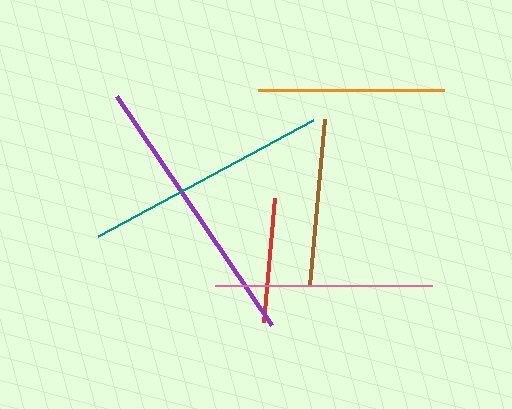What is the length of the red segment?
The red segment is approximately 124 pixels long.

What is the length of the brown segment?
The brown segment is approximately 167 pixels long.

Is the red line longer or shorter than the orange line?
The orange line is longer than the red line.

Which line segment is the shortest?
The red line is the shortest at approximately 124 pixels.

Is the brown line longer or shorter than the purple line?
The purple line is longer than the brown line.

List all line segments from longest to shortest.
From longest to shortest: purple, teal, pink, orange, brown, red.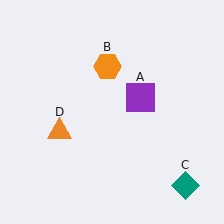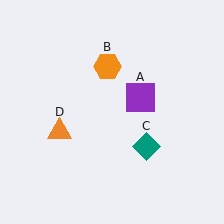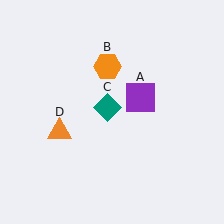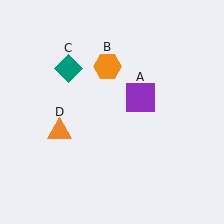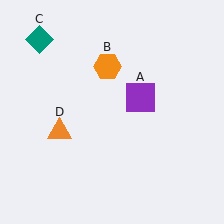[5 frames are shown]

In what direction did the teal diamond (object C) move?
The teal diamond (object C) moved up and to the left.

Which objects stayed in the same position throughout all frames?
Purple square (object A) and orange hexagon (object B) and orange triangle (object D) remained stationary.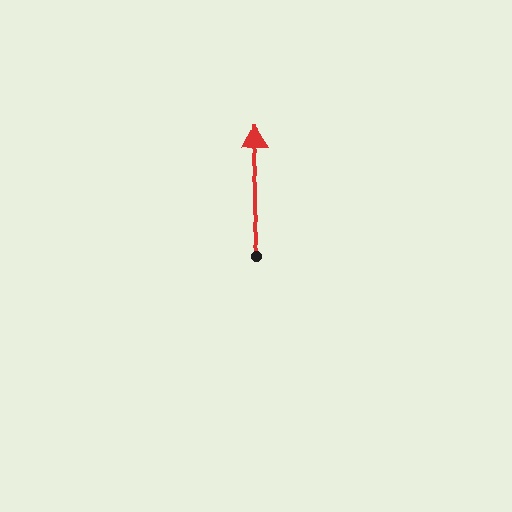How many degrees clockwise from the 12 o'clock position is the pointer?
Approximately 357 degrees.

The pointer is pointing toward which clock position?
Roughly 12 o'clock.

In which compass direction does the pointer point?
North.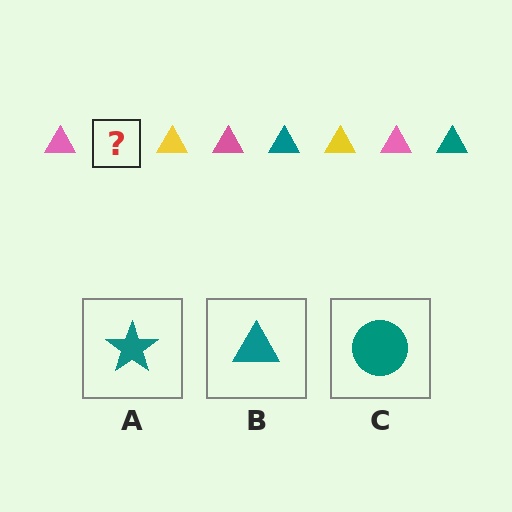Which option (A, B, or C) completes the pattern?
B.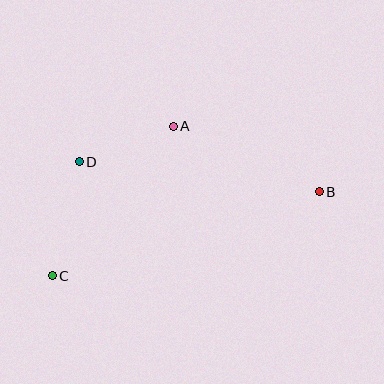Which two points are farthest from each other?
Points B and C are farthest from each other.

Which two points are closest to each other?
Points A and D are closest to each other.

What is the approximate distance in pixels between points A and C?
The distance between A and C is approximately 192 pixels.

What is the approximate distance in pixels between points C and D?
The distance between C and D is approximately 117 pixels.